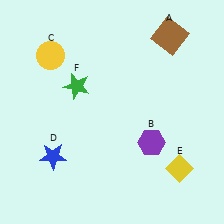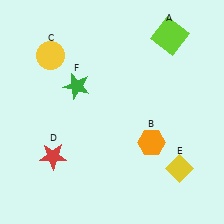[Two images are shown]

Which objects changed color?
A changed from brown to lime. B changed from purple to orange. D changed from blue to red.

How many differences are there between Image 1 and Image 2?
There are 3 differences between the two images.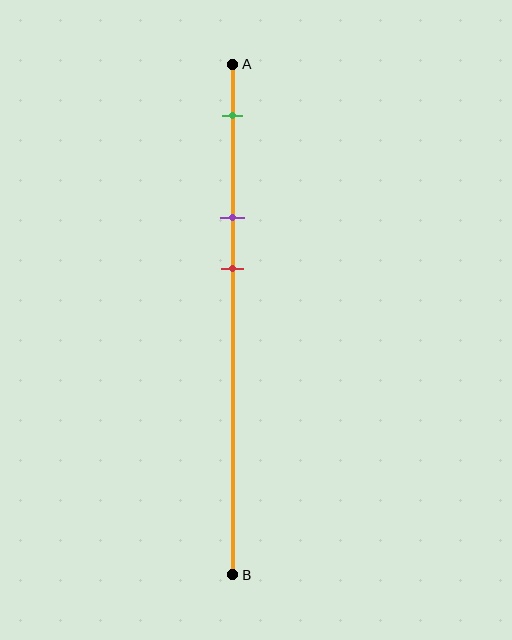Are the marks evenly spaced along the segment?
Yes, the marks are approximately evenly spaced.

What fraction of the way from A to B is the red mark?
The red mark is approximately 40% (0.4) of the way from A to B.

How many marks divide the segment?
There are 3 marks dividing the segment.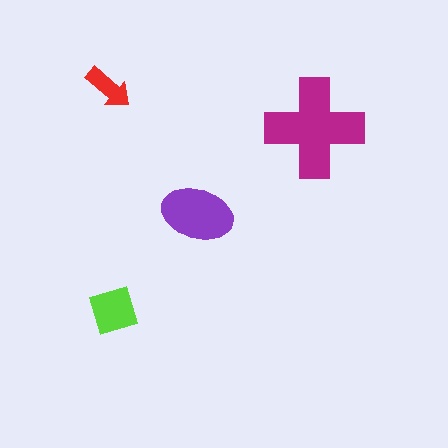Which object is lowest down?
The lime diamond is bottommost.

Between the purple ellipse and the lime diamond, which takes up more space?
The purple ellipse.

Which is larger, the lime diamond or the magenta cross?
The magenta cross.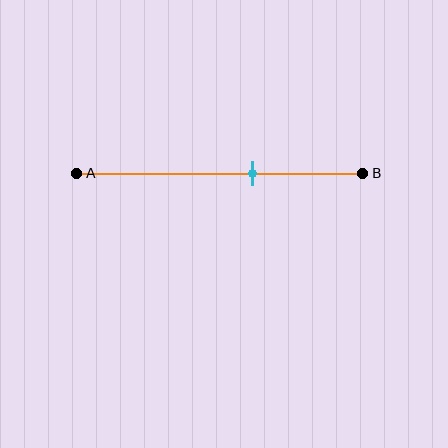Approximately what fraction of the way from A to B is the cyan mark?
The cyan mark is approximately 60% of the way from A to B.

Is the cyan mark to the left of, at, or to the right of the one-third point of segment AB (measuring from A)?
The cyan mark is to the right of the one-third point of segment AB.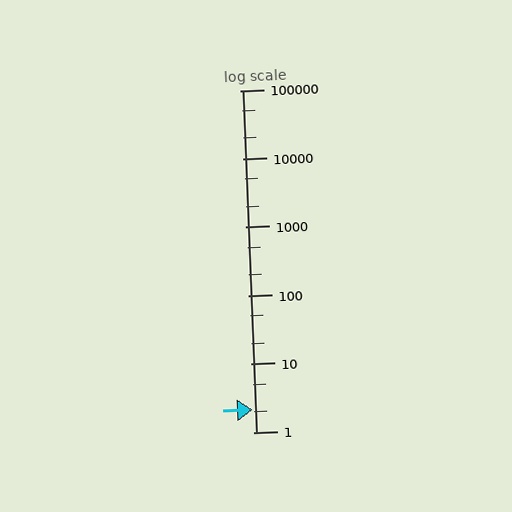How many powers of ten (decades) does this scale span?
The scale spans 5 decades, from 1 to 100000.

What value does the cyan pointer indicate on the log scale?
The pointer indicates approximately 2.1.